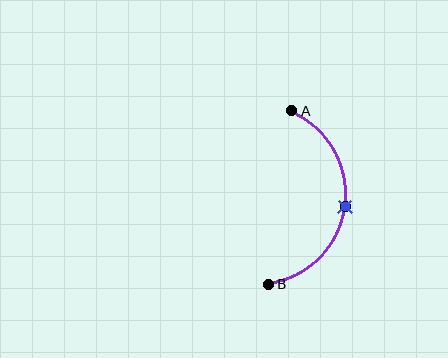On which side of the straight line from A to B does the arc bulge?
The arc bulges to the right of the straight line connecting A and B.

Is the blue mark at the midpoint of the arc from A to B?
Yes. The blue mark lies on the arc at equal arc-length from both A and B — it is the arc midpoint.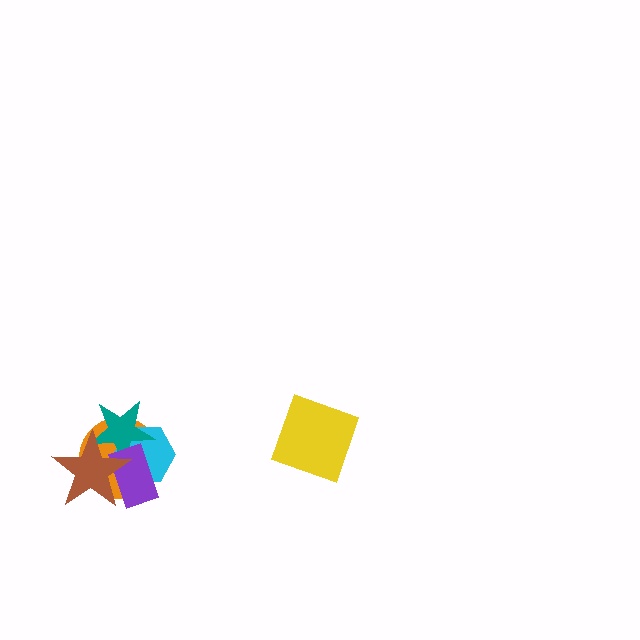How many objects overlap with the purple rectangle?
4 objects overlap with the purple rectangle.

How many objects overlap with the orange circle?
4 objects overlap with the orange circle.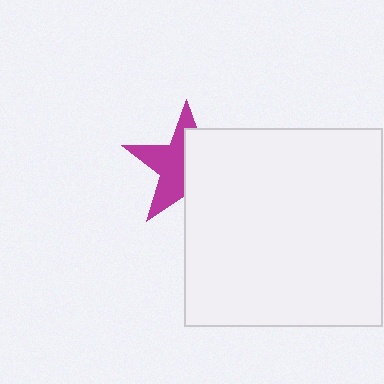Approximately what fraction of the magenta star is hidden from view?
Roughly 51% of the magenta star is hidden behind the white square.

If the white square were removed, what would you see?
You would see the complete magenta star.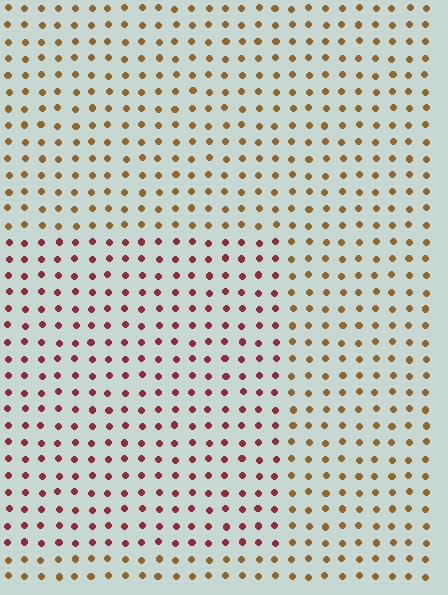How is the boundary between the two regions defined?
The boundary is defined purely by a slight shift in hue (about 46 degrees). Spacing, size, and orientation are identical on both sides.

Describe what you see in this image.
The image is filled with small brown elements in a uniform arrangement. A rectangle-shaped region is visible where the elements are tinted to a slightly different hue, forming a subtle color boundary.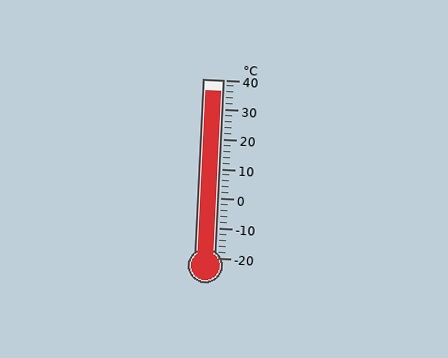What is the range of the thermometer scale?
The thermometer scale ranges from -20°C to 40°C.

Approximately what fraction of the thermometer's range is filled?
The thermometer is filled to approximately 95% of its range.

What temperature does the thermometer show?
The thermometer shows approximately 36°C.